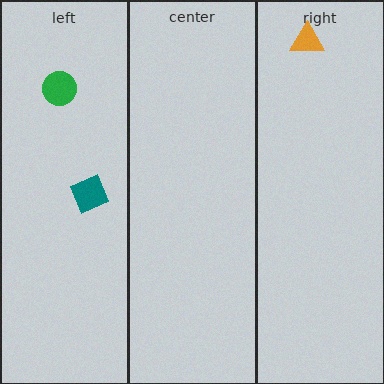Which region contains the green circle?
The left region.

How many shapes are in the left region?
2.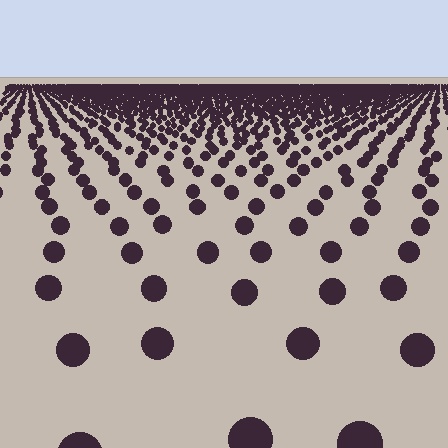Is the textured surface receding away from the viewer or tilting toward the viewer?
The surface is receding away from the viewer. Texture elements get smaller and denser toward the top.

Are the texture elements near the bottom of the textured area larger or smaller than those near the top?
Larger. Near the bottom, elements are closer to the viewer and appear at a bigger on-screen size.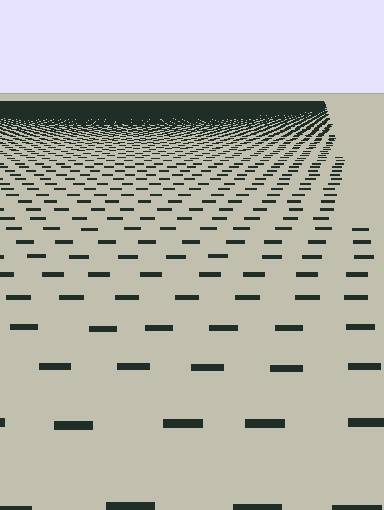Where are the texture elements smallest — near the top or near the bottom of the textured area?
Near the top.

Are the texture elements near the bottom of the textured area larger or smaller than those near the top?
Larger. Near the bottom, elements are closer to the viewer and appear at a bigger on-screen size.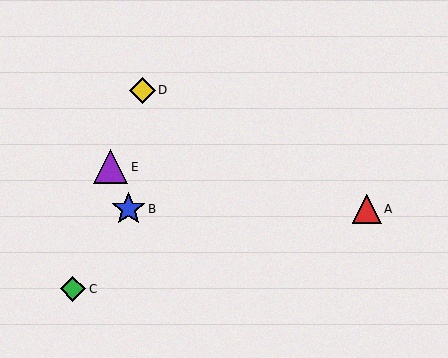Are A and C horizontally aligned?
No, A is at y≈209 and C is at y≈289.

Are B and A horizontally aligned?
Yes, both are at y≈209.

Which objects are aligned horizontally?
Objects A, B are aligned horizontally.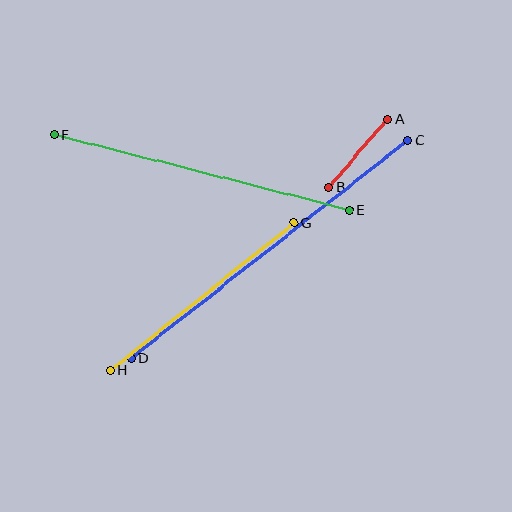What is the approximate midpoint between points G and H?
The midpoint is at approximately (202, 297) pixels.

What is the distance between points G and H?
The distance is approximately 235 pixels.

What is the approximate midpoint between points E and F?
The midpoint is at approximately (202, 173) pixels.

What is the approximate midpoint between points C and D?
The midpoint is at approximately (269, 249) pixels.